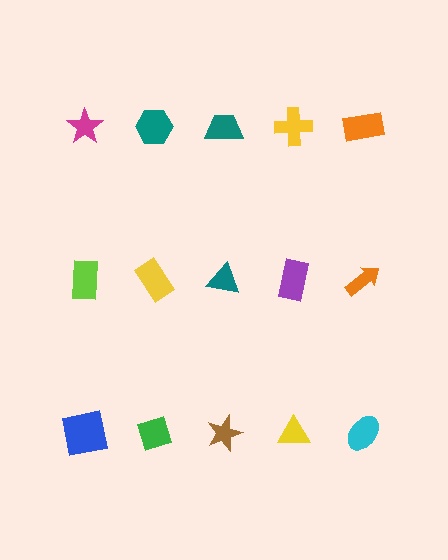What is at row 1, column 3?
A teal trapezoid.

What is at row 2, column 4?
A purple rectangle.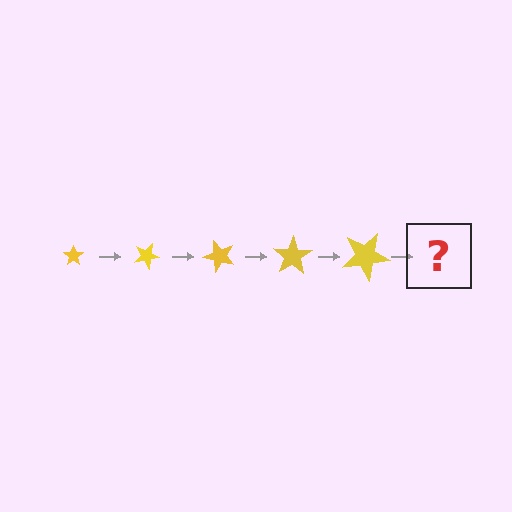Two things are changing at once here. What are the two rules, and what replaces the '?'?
The two rules are that the star grows larger each step and it rotates 25 degrees each step. The '?' should be a star, larger than the previous one and rotated 125 degrees from the start.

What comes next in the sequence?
The next element should be a star, larger than the previous one and rotated 125 degrees from the start.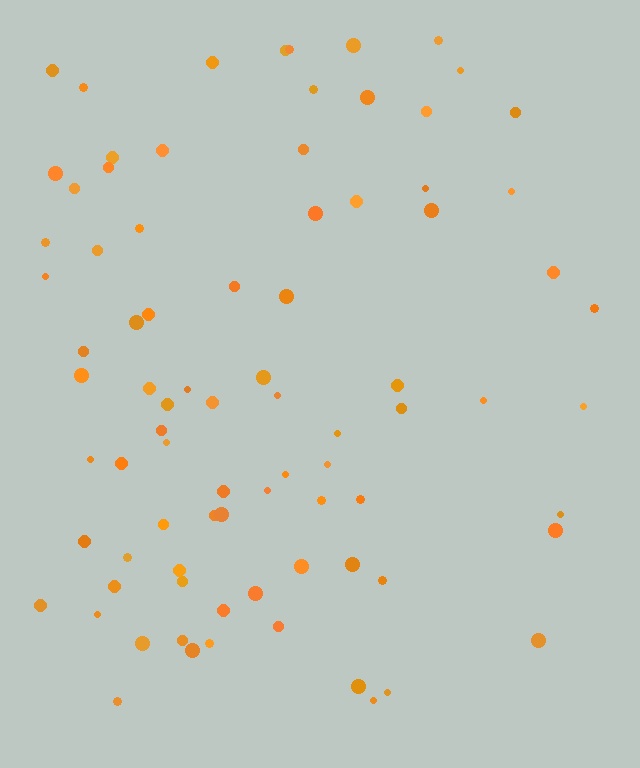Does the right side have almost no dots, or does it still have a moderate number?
Still a moderate number, just noticeably fewer than the left.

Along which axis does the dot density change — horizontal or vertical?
Horizontal.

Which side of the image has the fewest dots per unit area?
The right.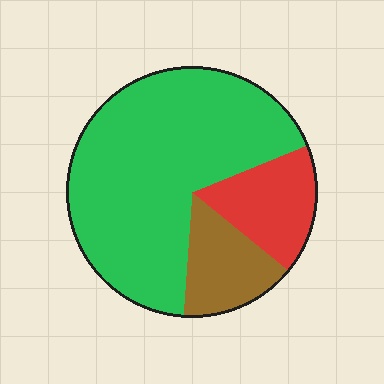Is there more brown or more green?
Green.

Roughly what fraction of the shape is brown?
Brown takes up about one sixth (1/6) of the shape.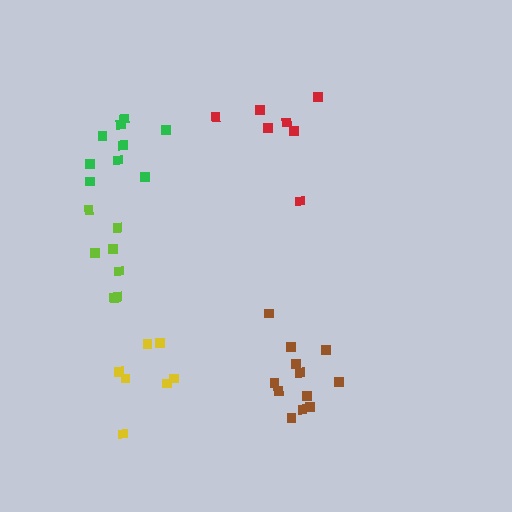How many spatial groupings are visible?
There are 5 spatial groupings.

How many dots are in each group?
Group 1: 9 dots, Group 2: 12 dots, Group 3: 7 dots, Group 4: 7 dots, Group 5: 7 dots (42 total).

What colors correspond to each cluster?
The clusters are colored: green, brown, red, yellow, lime.